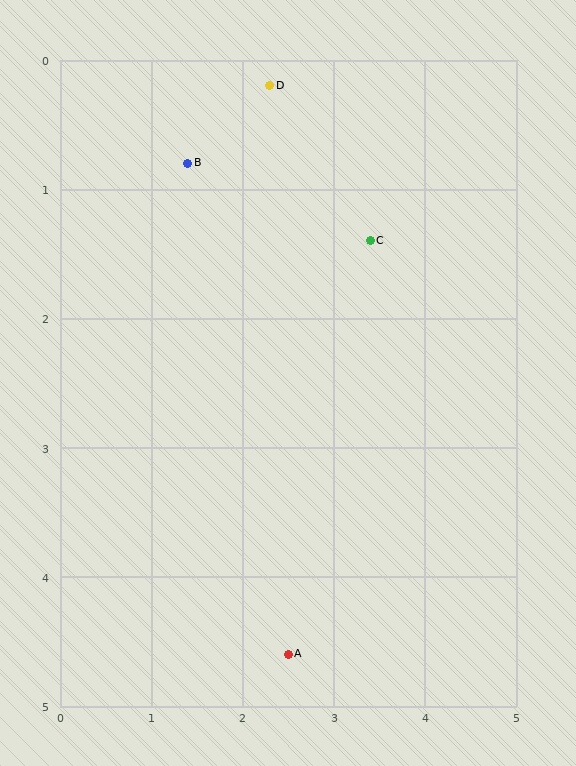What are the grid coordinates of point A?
Point A is at approximately (2.5, 4.6).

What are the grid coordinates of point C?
Point C is at approximately (3.4, 1.4).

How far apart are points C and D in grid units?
Points C and D are about 1.6 grid units apart.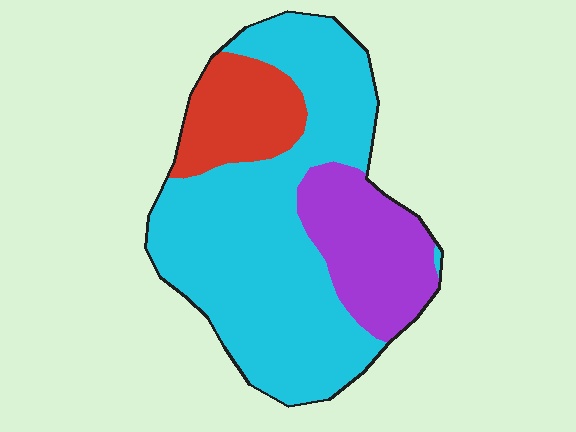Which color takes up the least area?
Red, at roughly 15%.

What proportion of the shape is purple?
Purple covers 21% of the shape.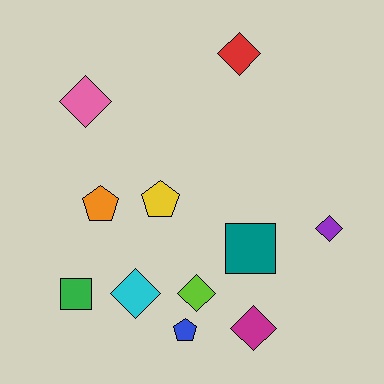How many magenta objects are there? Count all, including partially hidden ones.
There is 1 magenta object.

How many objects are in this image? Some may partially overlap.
There are 11 objects.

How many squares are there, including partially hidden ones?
There are 2 squares.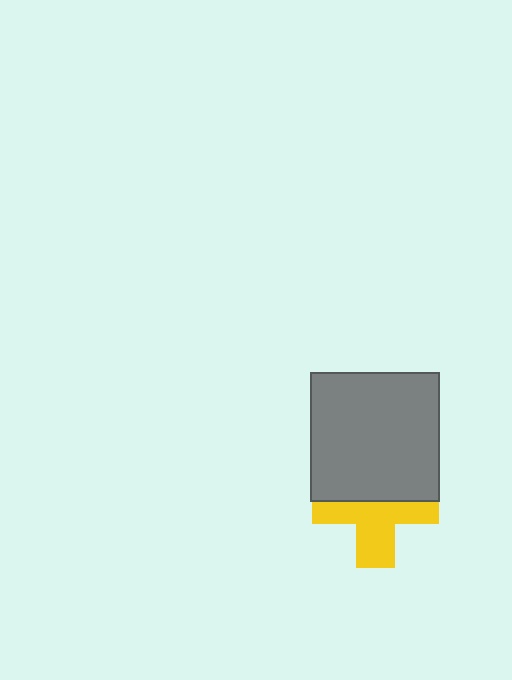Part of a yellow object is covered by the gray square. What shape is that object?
It is a cross.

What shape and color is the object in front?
The object in front is a gray square.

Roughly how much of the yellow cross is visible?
About half of it is visible (roughly 55%).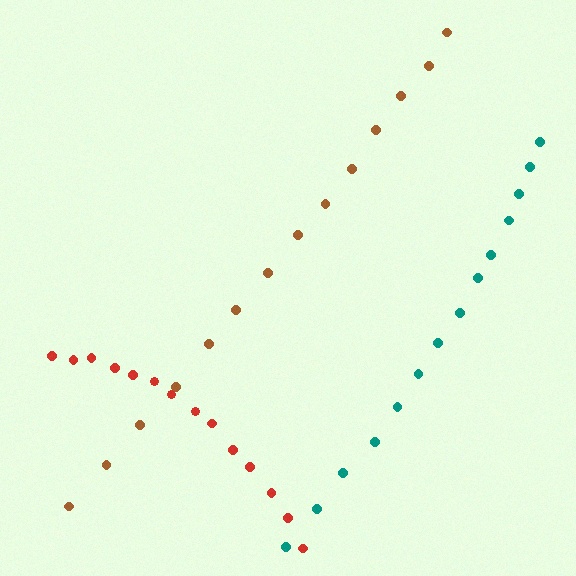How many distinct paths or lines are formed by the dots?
There are 3 distinct paths.